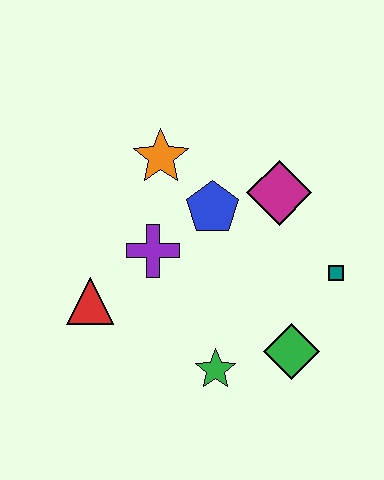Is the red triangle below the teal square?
Yes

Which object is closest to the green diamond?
The green star is closest to the green diamond.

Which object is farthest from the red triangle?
The teal square is farthest from the red triangle.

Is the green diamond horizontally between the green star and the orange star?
No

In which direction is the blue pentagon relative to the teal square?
The blue pentagon is to the left of the teal square.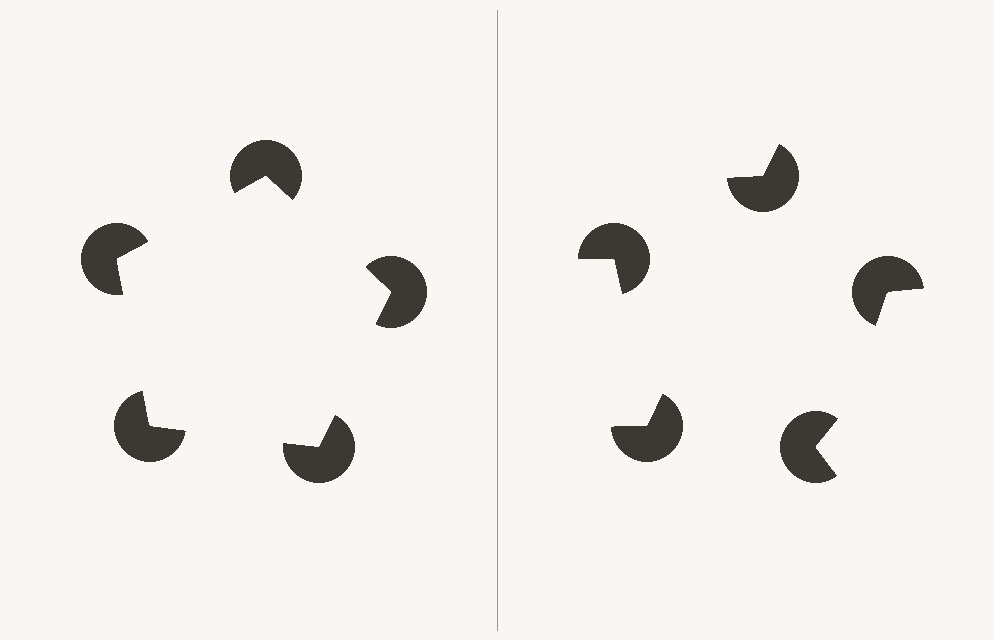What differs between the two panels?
The pac-man discs are positioned identically on both sides; only the wedge orientations differ. On the left they align to a pentagon; on the right they are misaligned.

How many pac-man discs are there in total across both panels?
10 — 5 on each side.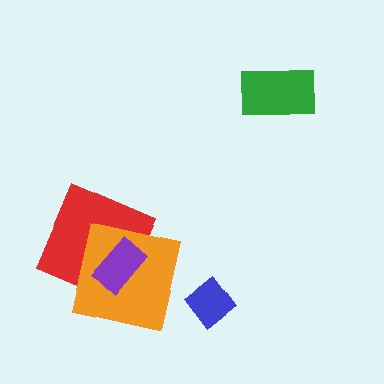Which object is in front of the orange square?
The purple rectangle is in front of the orange square.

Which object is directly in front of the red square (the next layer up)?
The orange square is directly in front of the red square.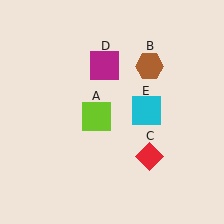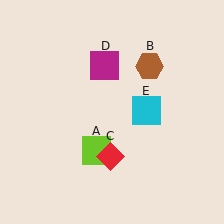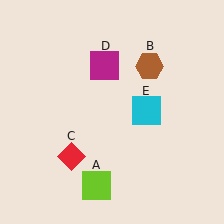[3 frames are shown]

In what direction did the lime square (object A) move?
The lime square (object A) moved down.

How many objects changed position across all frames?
2 objects changed position: lime square (object A), red diamond (object C).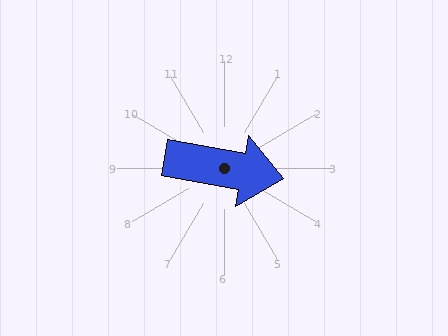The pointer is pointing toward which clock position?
Roughly 3 o'clock.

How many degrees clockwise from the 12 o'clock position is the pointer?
Approximately 100 degrees.